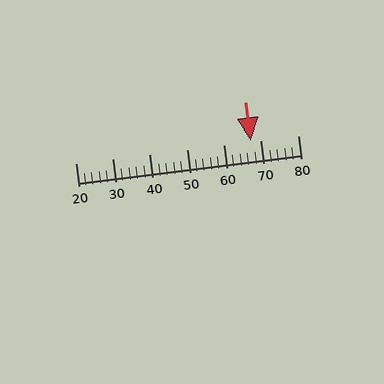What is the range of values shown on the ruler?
The ruler shows values from 20 to 80.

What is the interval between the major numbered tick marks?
The major tick marks are spaced 10 units apart.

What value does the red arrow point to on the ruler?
The red arrow points to approximately 67.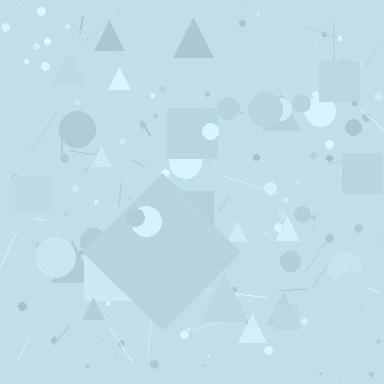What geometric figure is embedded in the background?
A diamond is embedded in the background.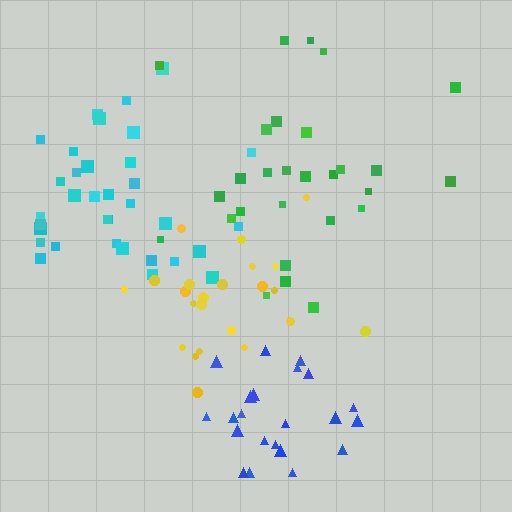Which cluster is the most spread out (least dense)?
Green.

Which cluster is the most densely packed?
Blue.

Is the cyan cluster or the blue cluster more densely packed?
Blue.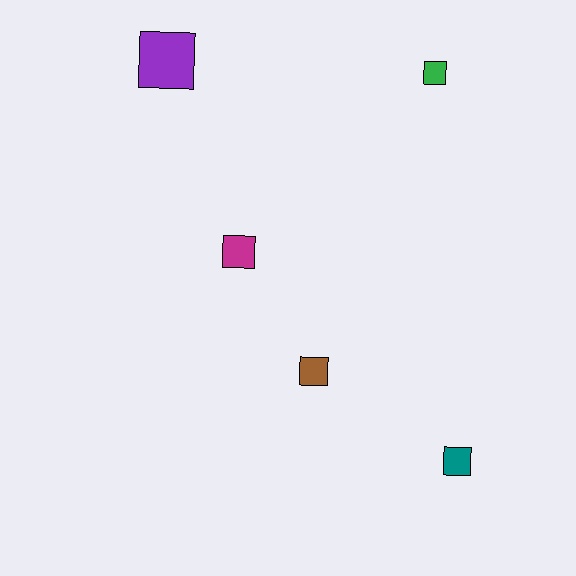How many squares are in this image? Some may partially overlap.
There are 5 squares.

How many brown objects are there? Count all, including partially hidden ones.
There is 1 brown object.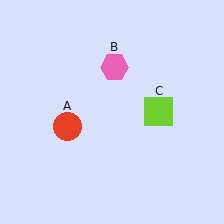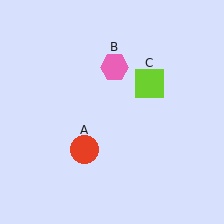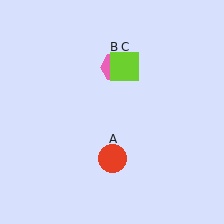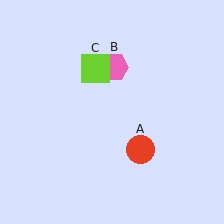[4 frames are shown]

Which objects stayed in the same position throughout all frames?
Pink hexagon (object B) remained stationary.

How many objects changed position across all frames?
2 objects changed position: red circle (object A), lime square (object C).